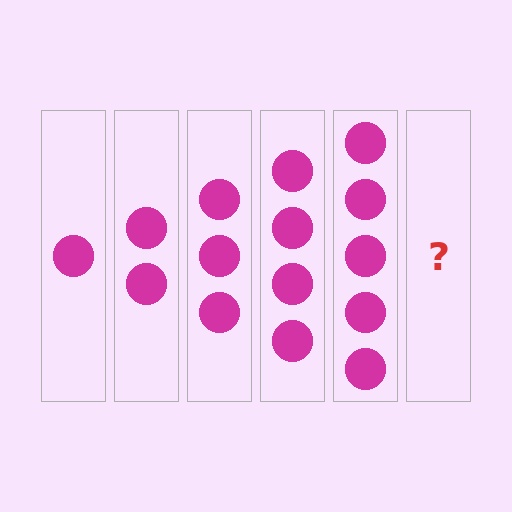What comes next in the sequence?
The next element should be 6 circles.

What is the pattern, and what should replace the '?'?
The pattern is that each step adds one more circle. The '?' should be 6 circles.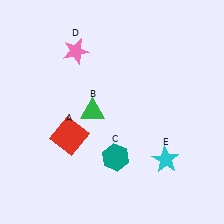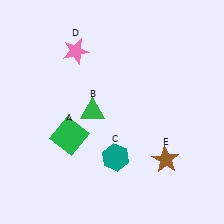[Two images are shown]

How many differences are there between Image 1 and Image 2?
There are 2 differences between the two images.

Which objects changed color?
A changed from red to green. E changed from cyan to brown.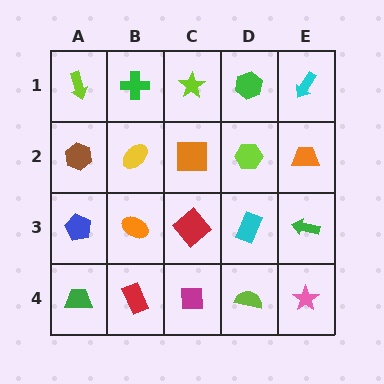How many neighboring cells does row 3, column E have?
3.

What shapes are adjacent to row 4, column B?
An orange ellipse (row 3, column B), a green trapezoid (row 4, column A), a magenta square (row 4, column C).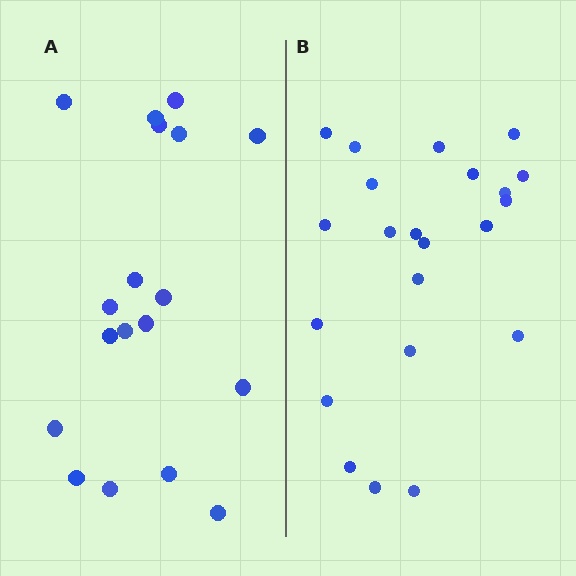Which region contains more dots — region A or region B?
Region B (the right region) has more dots.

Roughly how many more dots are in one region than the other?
Region B has about 4 more dots than region A.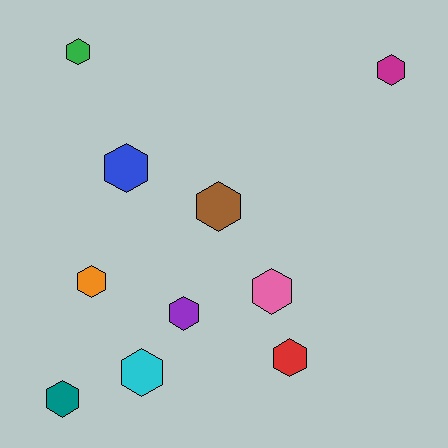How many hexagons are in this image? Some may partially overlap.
There are 10 hexagons.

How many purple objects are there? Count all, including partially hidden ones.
There is 1 purple object.